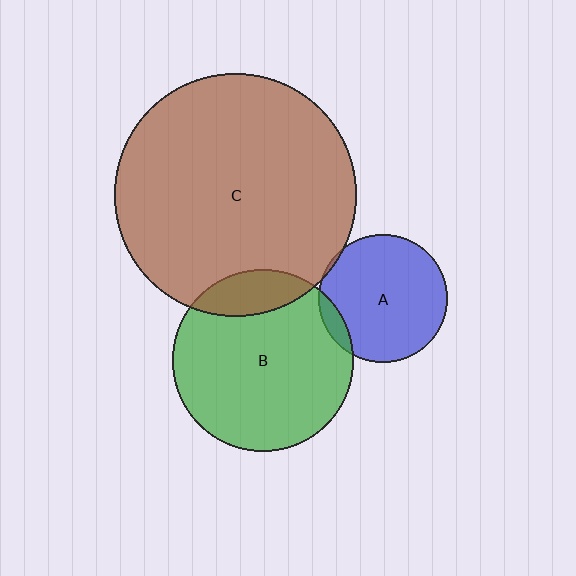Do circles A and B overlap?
Yes.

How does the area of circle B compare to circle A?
Approximately 2.0 times.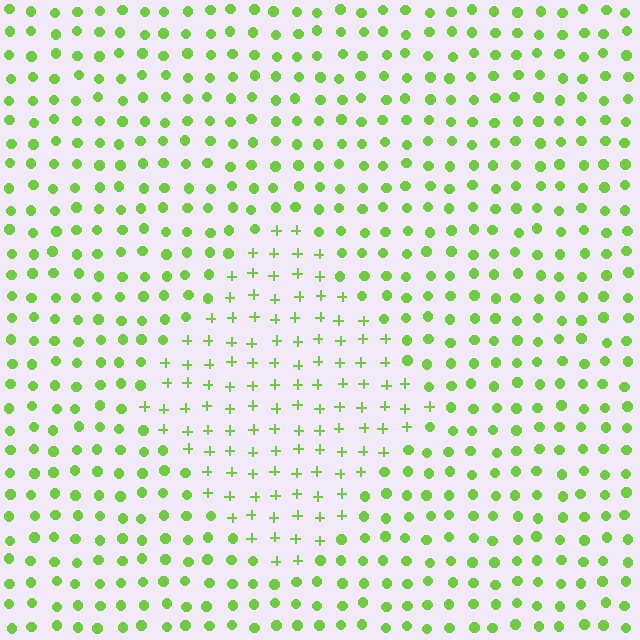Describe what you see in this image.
The image is filled with small lime elements arranged in a uniform grid. A diamond-shaped region contains plus signs, while the surrounding area contains circles. The boundary is defined purely by the change in element shape.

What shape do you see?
I see a diamond.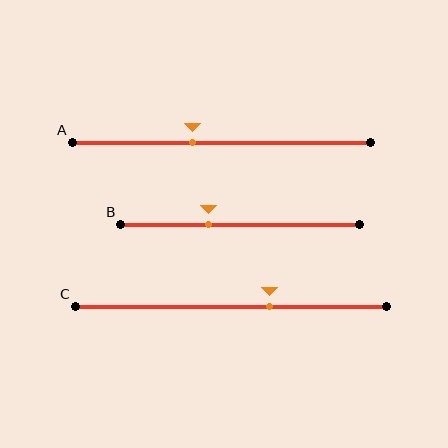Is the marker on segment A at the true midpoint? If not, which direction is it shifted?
No, the marker on segment A is shifted to the left by about 10% of the segment length.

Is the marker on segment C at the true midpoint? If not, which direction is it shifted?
No, the marker on segment C is shifted to the right by about 12% of the segment length.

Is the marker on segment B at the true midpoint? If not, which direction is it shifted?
No, the marker on segment B is shifted to the left by about 13% of the segment length.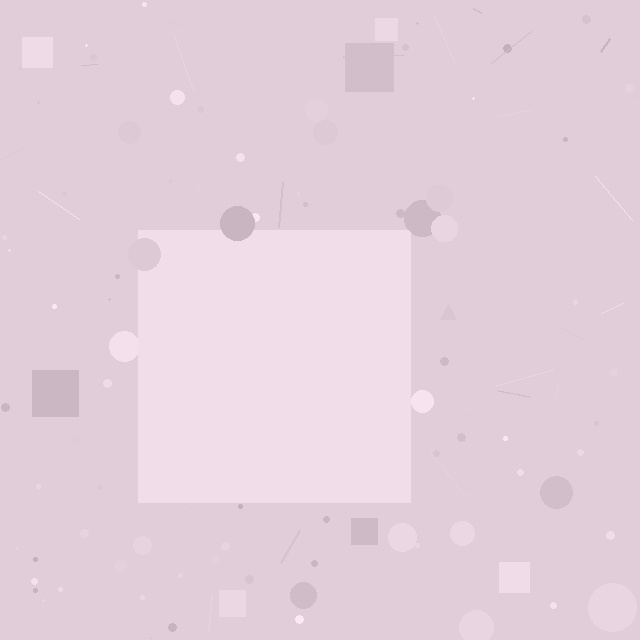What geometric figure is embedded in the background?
A square is embedded in the background.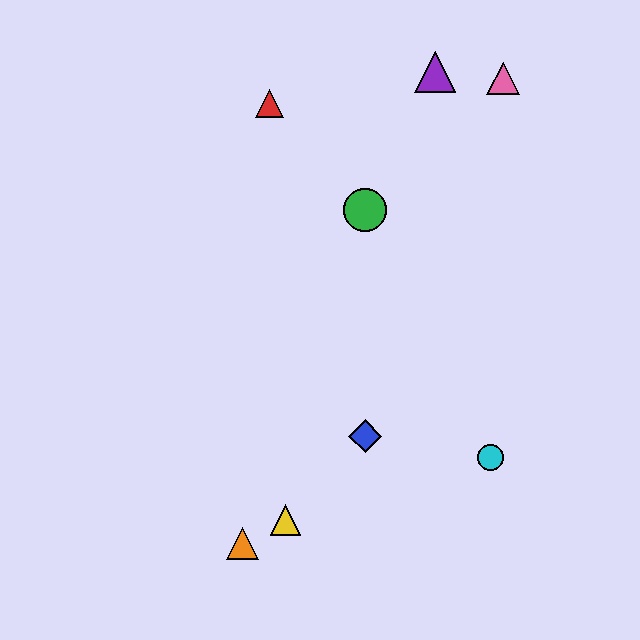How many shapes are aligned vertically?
2 shapes (the blue diamond, the green circle) are aligned vertically.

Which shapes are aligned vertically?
The blue diamond, the green circle are aligned vertically.